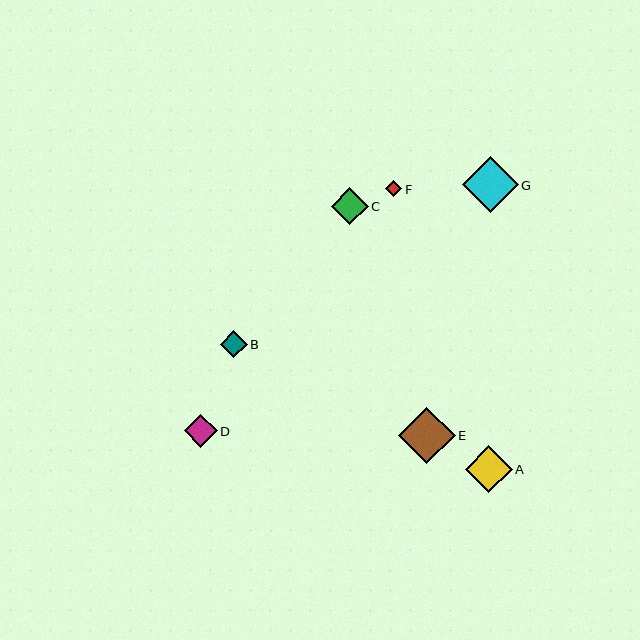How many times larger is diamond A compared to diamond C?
Diamond A is approximately 1.3 times the size of diamond C.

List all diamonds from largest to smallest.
From largest to smallest: E, G, A, C, D, B, F.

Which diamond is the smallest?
Diamond F is the smallest with a size of approximately 17 pixels.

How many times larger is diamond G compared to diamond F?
Diamond G is approximately 3.4 times the size of diamond F.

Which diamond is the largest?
Diamond E is the largest with a size of approximately 57 pixels.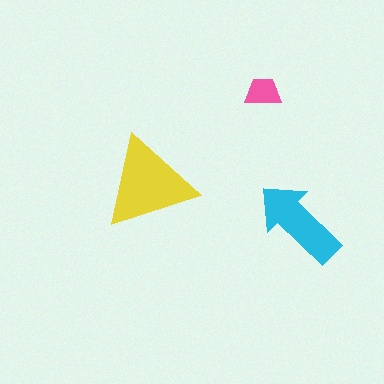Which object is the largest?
The yellow triangle.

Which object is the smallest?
The pink trapezoid.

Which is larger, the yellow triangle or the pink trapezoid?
The yellow triangle.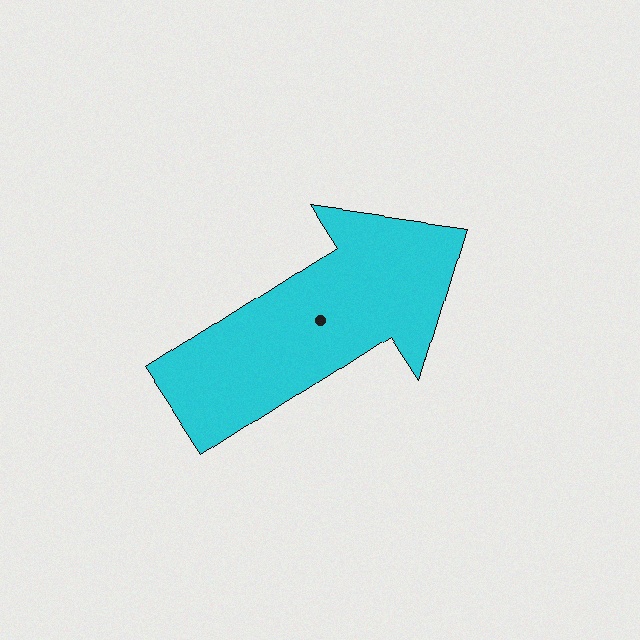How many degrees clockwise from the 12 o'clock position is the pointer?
Approximately 57 degrees.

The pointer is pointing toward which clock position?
Roughly 2 o'clock.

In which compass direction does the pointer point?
Northeast.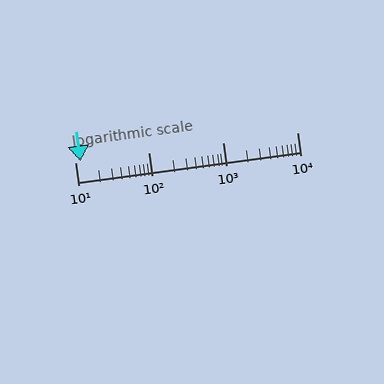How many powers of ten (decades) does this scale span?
The scale spans 3 decades, from 10 to 10000.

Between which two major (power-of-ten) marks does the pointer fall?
The pointer is between 10 and 100.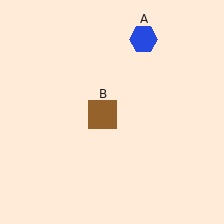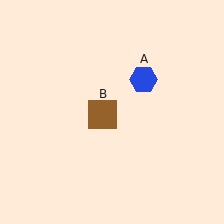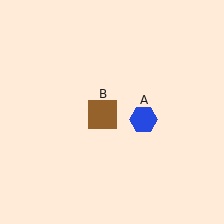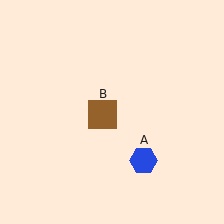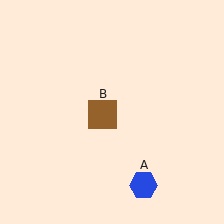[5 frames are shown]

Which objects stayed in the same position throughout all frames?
Brown square (object B) remained stationary.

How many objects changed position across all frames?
1 object changed position: blue hexagon (object A).